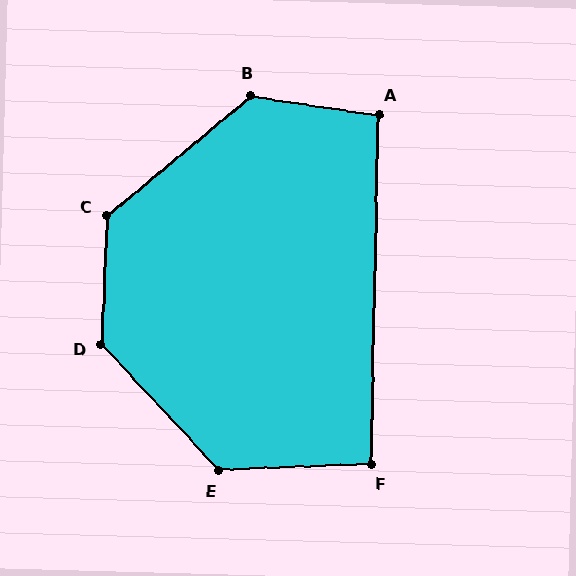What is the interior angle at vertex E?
Approximately 131 degrees (obtuse).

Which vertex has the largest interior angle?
D, at approximately 135 degrees.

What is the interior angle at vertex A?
Approximately 97 degrees (obtuse).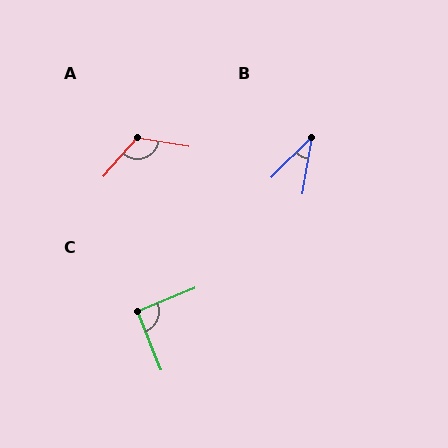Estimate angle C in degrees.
Approximately 90 degrees.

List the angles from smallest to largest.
B (36°), C (90°), A (122°).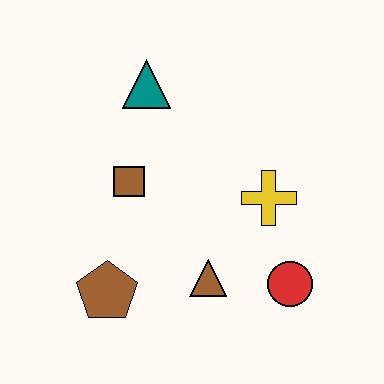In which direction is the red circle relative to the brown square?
The red circle is to the right of the brown square.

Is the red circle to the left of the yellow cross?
No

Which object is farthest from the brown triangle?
The teal triangle is farthest from the brown triangle.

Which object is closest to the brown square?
The teal triangle is closest to the brown square.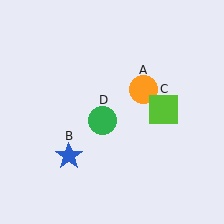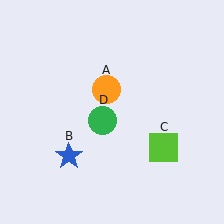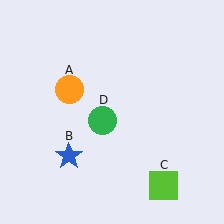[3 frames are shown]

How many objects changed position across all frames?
2 objects changed position: orange circle (object A), lime square (object C).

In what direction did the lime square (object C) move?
The lime square (object C) moved down.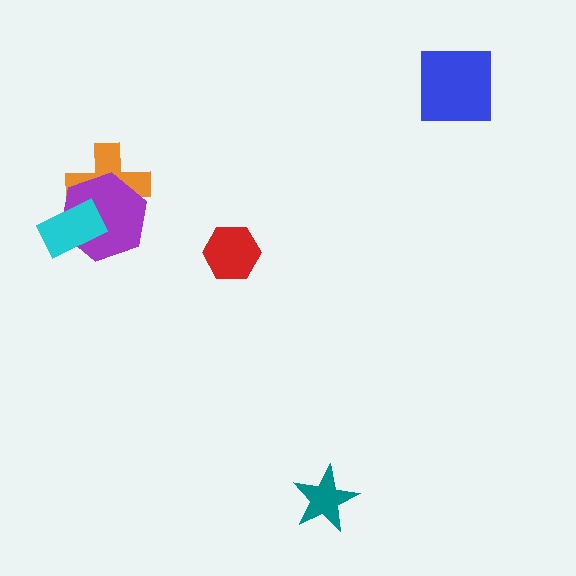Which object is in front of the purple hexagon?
The cyan rectangle is in front of the purple hexagon.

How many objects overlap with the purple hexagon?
2 objects overlap with the purple hexagon.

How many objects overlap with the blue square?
0 objects overlap with the blue square.